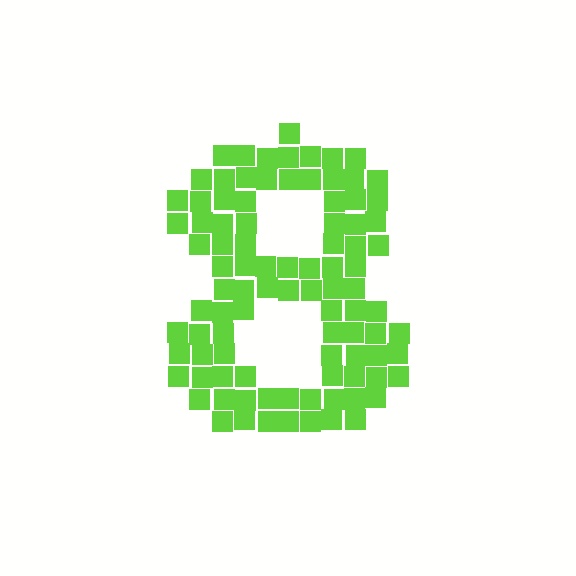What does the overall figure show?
The overall figure shows the digit 8.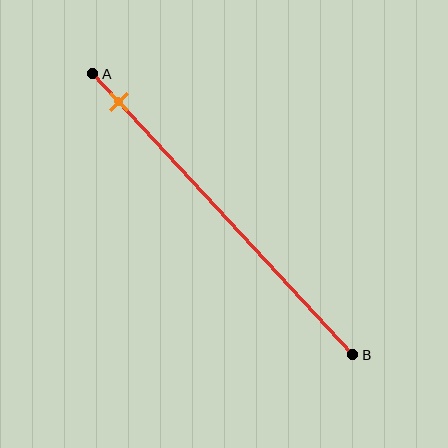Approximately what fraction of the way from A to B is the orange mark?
The orange mark is approximately 10% of the way from A to B.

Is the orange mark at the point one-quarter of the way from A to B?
No, the mark is at about 10% from A, not at the 25% one-quarter point.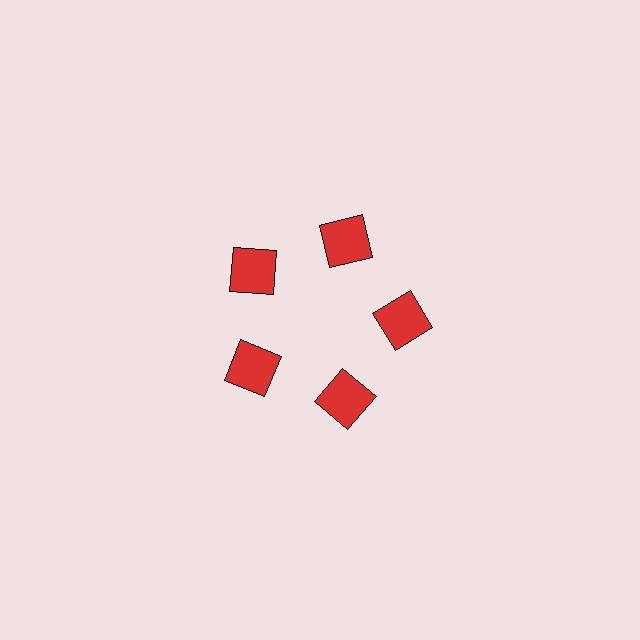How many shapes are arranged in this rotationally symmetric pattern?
There are 5 shapes, arranged in 5 groups of 1.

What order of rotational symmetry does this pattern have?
This pattern has 5-fold rotational symmetry.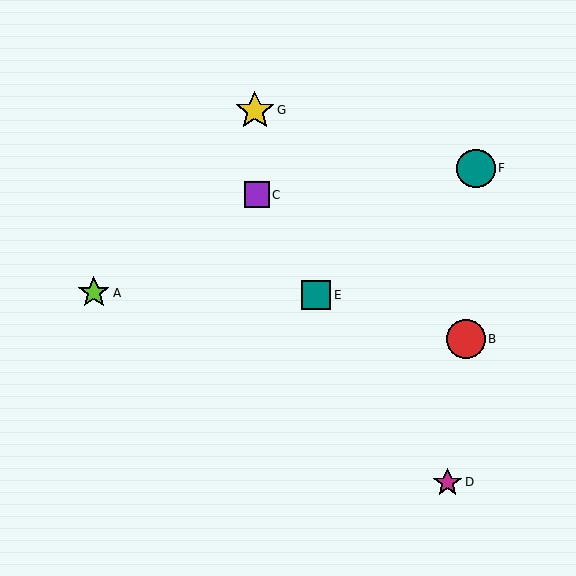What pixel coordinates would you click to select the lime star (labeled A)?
Click at (94, 293) to select the lime star A.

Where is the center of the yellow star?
The center of the yellow star is at (255, 110).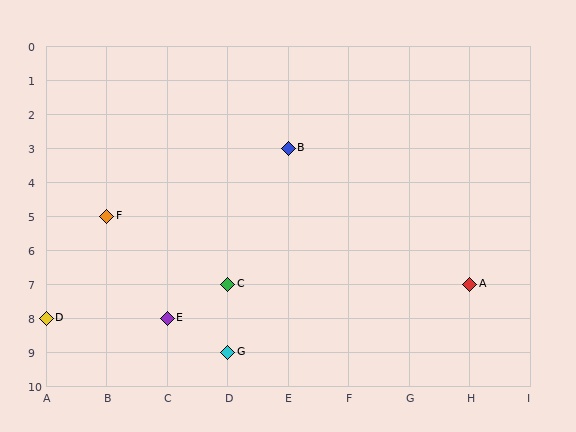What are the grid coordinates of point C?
Point C is at grid coordinates (D, 7).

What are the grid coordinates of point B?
Point B is at grid coordinates (E, 3).